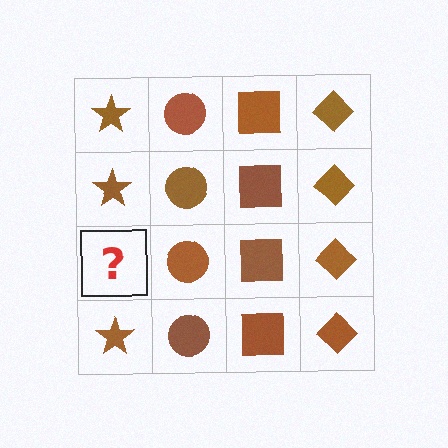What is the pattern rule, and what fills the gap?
The rule is that each column has a consistent shape. The gap should be filled with a brown star.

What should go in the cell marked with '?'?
The missing cell should contain a brown star.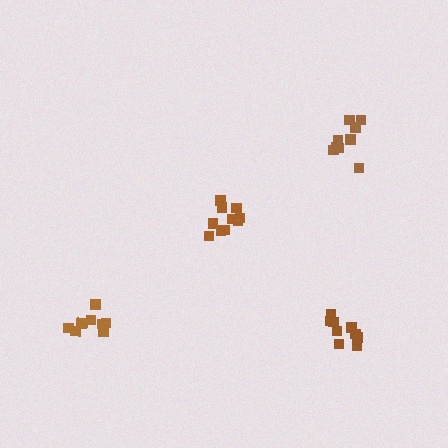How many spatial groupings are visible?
There are 4 spatial groupings.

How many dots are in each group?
Group 1: 10 dots, Group 2: 9 dots, Group 3: 10 dots, Group 4: 9 dots (38 total).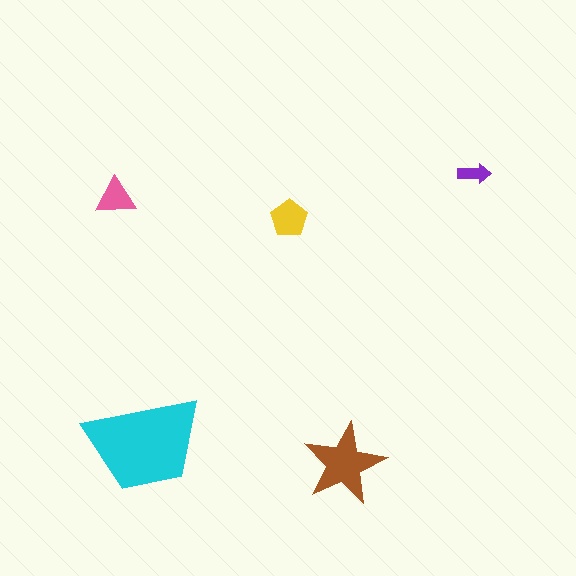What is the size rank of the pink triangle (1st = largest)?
4th.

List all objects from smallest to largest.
The purple arrow, the pink triangle, the yellow pentagon, the brown star, the cyan trapezoid.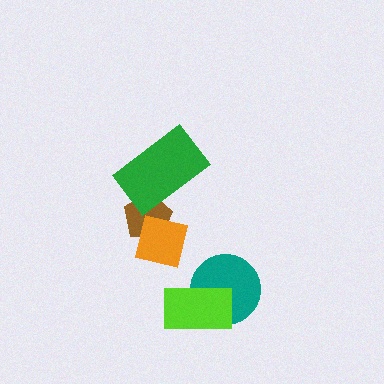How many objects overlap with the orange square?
1 object overlaps with the orange square.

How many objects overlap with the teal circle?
1 object overlaps with the teal circle.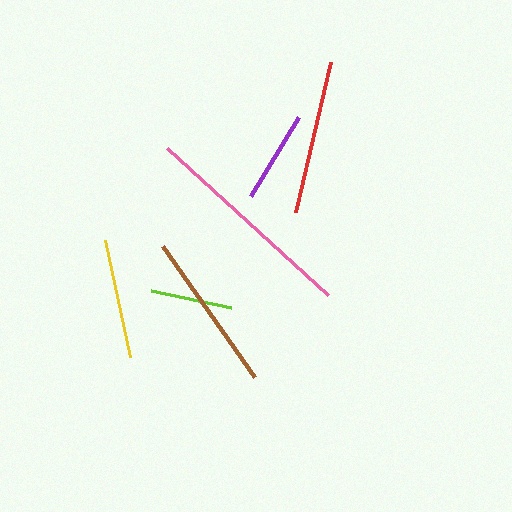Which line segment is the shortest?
The lime line is the shortest at approximately 82 pixels.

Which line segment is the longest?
The pink line is the longest at approximately 219 pixels.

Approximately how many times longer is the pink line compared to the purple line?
The pink line is approximately 2.4 times the length of the purple line.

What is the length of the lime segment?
The lime segment is approximately 82 pixels long.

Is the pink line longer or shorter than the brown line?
The pink line is longer than the brown line.